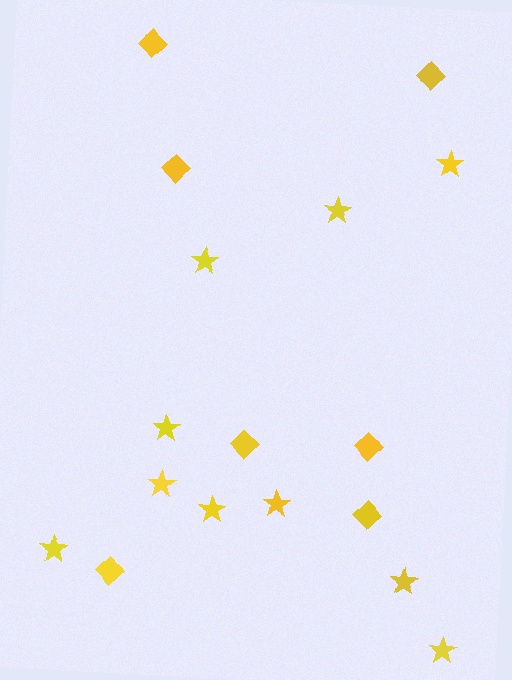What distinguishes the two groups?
There are 2 groups: one group of stars (10) and one group of diamonds (7).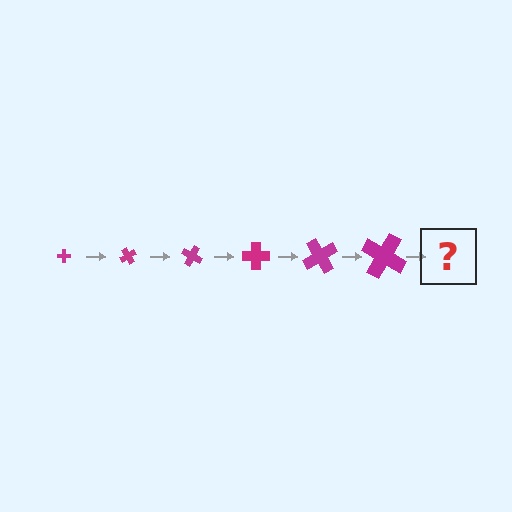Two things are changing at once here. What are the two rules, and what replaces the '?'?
The two rules are that the cross grows larger each step and it rotates 60 degrees each step. The '?' should be a cross, larger than the previous one and rotated 360 degrees from the start.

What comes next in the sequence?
The next element should be a cross, larger than the previous one and rotated 360 degrees from the start.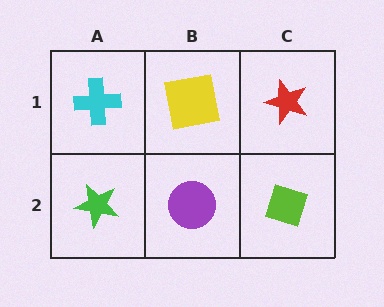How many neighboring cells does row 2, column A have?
2.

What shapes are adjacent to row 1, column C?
A lime diamond (row 2, column C), a yellow square (row 1, column B).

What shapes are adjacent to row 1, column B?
A purple circle (row 2, column B), a cyan cross (row 1, column A), a red star (row 1, column C).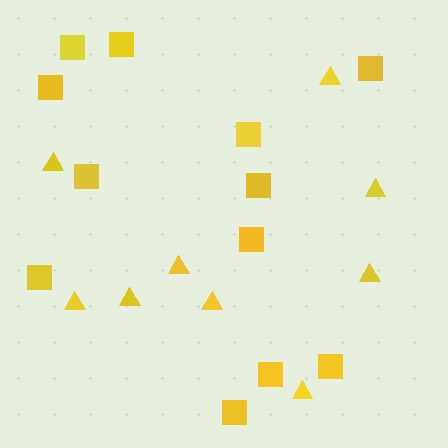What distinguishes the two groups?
There are 2 groups: one group of squares (12) and one group of triangles (9).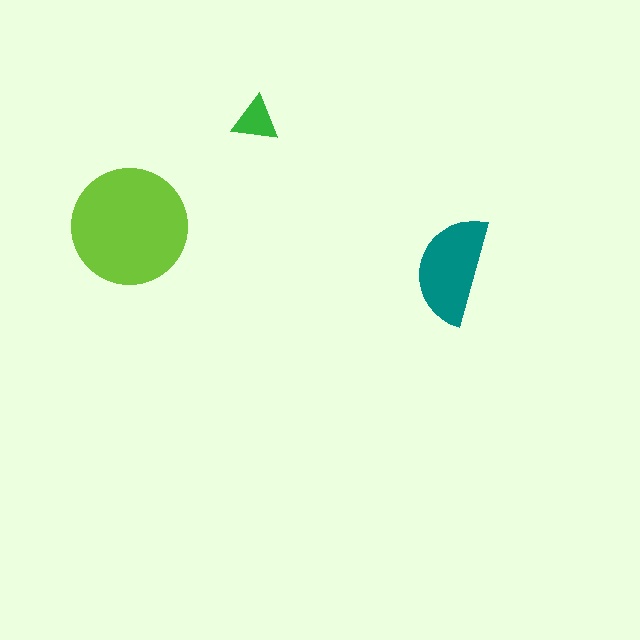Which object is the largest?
The lime circle.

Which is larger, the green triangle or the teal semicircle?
The teal semicircle.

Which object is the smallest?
The green triangle.